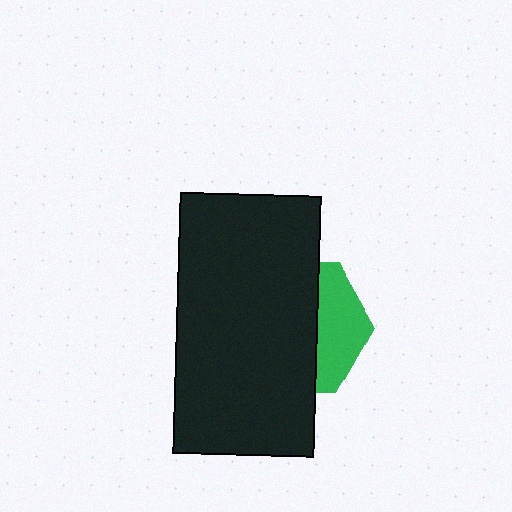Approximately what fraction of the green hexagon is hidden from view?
Roughly 66% of the green hexagon is hidden behind the black rectangle.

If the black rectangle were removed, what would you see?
You would see the complete green hexagon.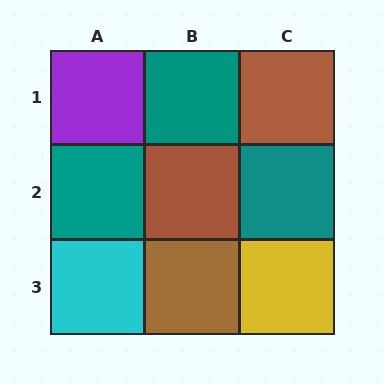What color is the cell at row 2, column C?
Teal.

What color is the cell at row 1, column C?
Brown.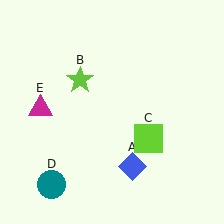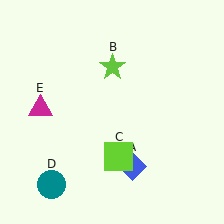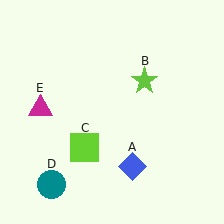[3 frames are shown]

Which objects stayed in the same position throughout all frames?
Blue diamond (object A) and teal circle (object D) and magenta triangle (object E) remained stationary.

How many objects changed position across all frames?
2 objects changed position: lime star (object B), lime square (object C).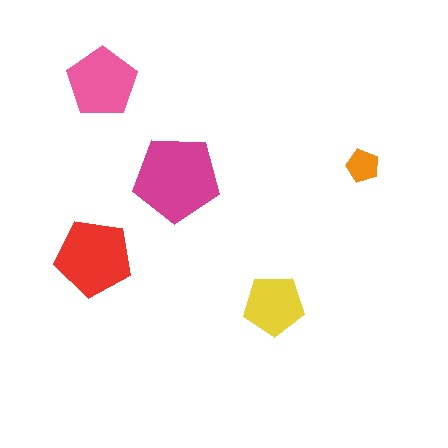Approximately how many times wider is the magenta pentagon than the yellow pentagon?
About 1.5 times wider.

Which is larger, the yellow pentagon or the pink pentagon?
The pink one.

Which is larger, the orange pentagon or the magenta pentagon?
The magenta one.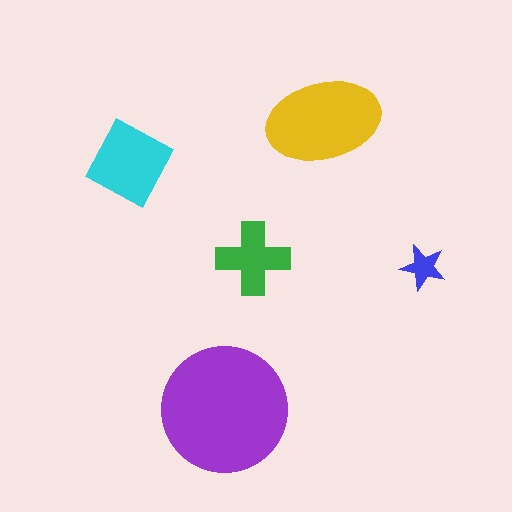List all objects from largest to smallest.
The purple circle, the yellow ellipse, the cyan diamond, the green cross, the blue star.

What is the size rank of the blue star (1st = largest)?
5th.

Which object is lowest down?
The purple circle is bottommost.